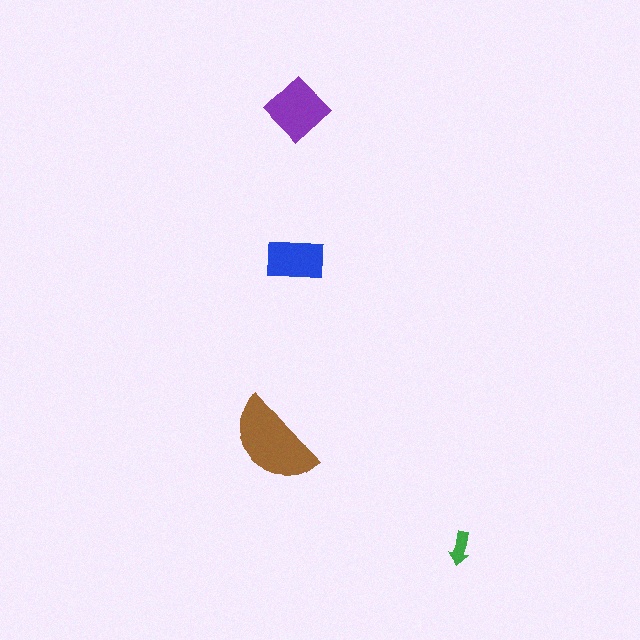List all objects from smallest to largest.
The green arrow, the blue rectangle, the purple diamond, the brown semicircle.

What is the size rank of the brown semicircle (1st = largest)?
1st.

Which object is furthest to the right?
The green arrow is rightmost.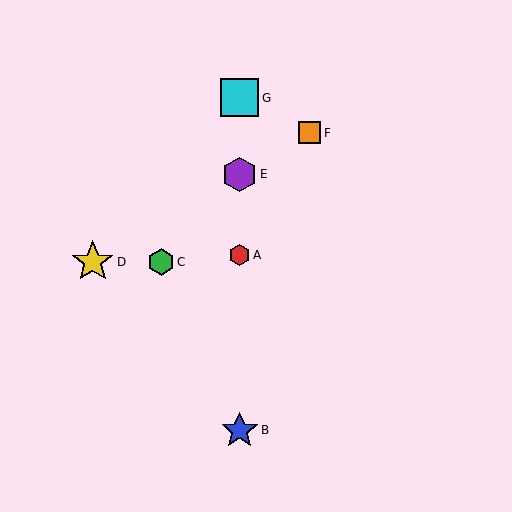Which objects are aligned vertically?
Objects A, B, E, G are aligned vertically.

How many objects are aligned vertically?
4 objects (A, B, E, G) are aligned vertically.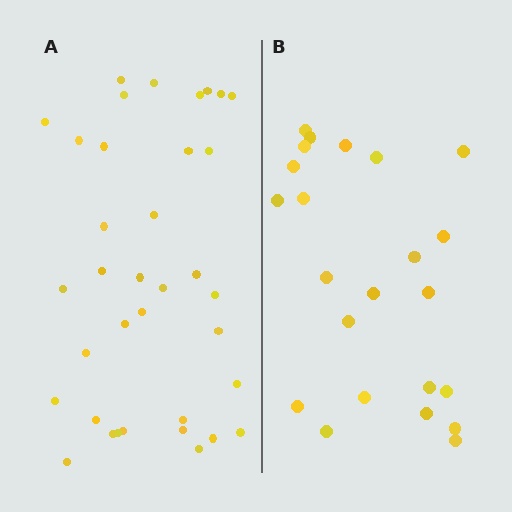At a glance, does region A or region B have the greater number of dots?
Region A (the left region) has more dots.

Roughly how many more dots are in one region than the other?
Region A has approximately 15 more dots than region B.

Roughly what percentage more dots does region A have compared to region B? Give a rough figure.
About 55% more.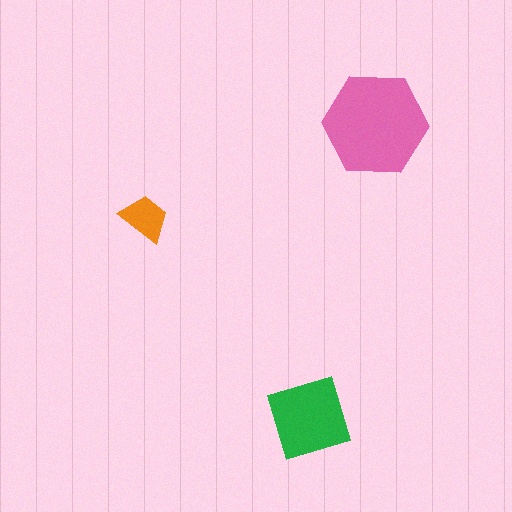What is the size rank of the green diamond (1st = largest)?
2nd.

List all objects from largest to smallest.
The pink hexagon, the green diamond, the orange trapezoid.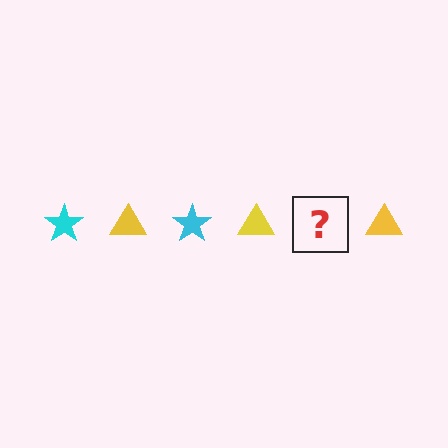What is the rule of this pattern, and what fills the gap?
The rule is that the pattern alternates between cyan star and yellow triangle. The gap should be filled with a cyan star.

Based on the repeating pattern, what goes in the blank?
The blank should be a cyan star.